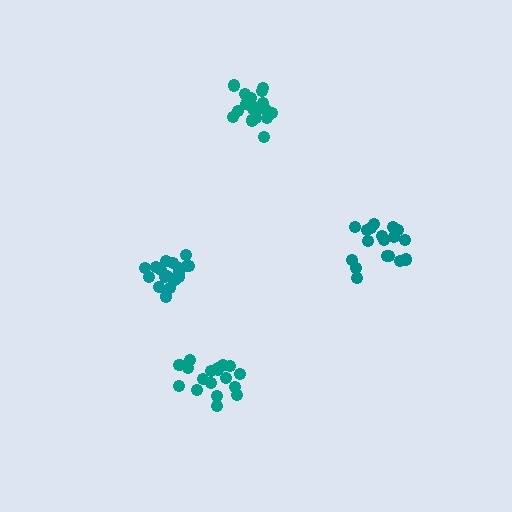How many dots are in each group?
Group 1: 19 dots, Group 2: 18 dots, Group 3: 19 dots, Group 4: 19 dots (75 total).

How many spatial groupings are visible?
There are 4 spatial groupings.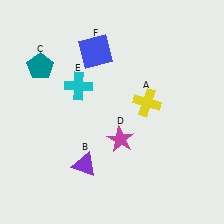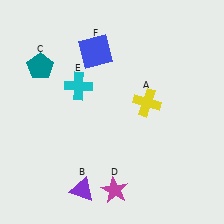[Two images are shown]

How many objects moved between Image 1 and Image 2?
2 objects moved between the two images.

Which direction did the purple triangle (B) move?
The purple triangle (B) moved down.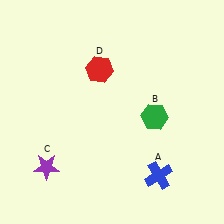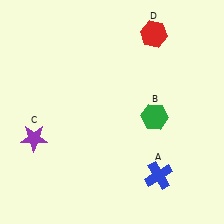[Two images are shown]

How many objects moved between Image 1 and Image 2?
2 objects moved between the two images.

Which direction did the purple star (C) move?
The purple star (C) moved up.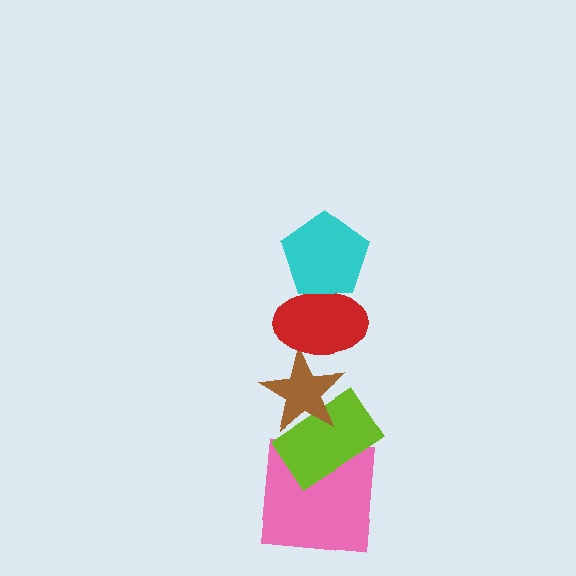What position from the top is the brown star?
The brown star is 3rd from the top.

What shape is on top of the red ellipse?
The cyan pentagon is on top of the red ellipse.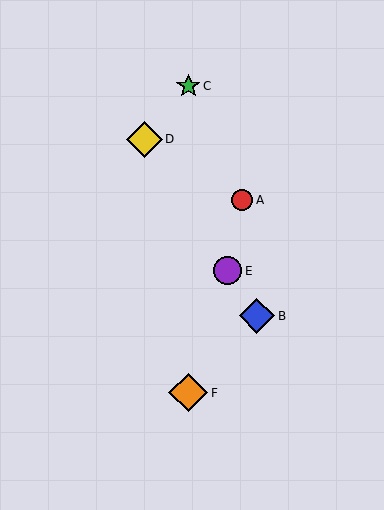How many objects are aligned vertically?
2 objects (C, F) are aligned vertically.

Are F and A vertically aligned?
No, F is at x≈188 and A is at x≈242.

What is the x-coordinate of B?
Object B is at x≈257.